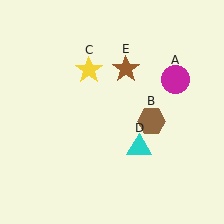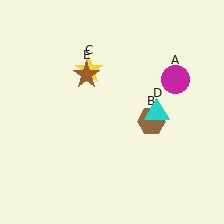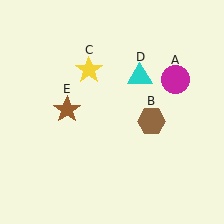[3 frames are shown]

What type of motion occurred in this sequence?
The cyan triangle (object D), brown star (object E) rotated counterclockwise around the center of the scene.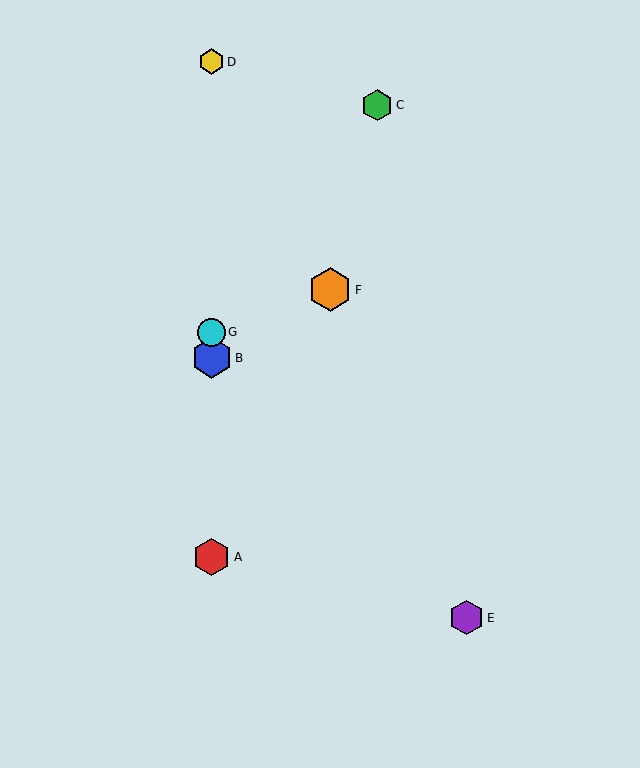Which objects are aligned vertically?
Objects A, B, D, G are aligned vertically.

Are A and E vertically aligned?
No, A is at x≈212 and E is at x≈466.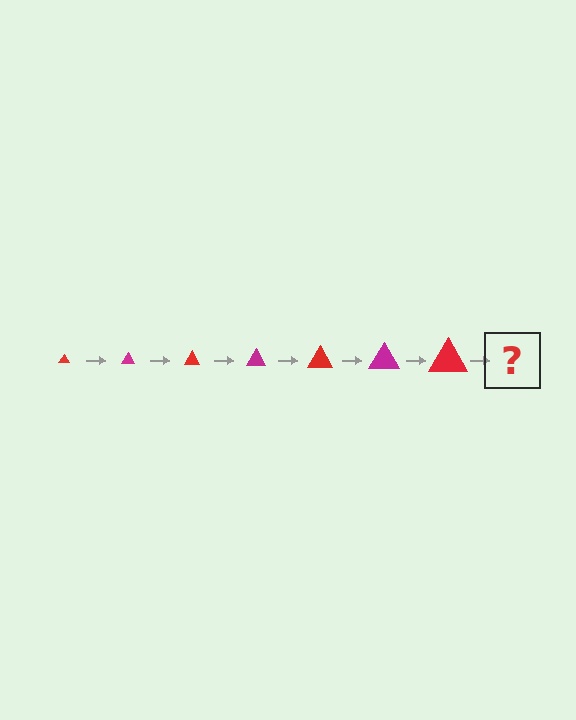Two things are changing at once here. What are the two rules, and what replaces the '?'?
The two rules are that the triangle grows larger each step and the color cycles through red and magenta. The '?' should be a magenta triangle, larger than the previous one.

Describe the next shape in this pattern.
It should be a magenta triangle, larger than the previous one.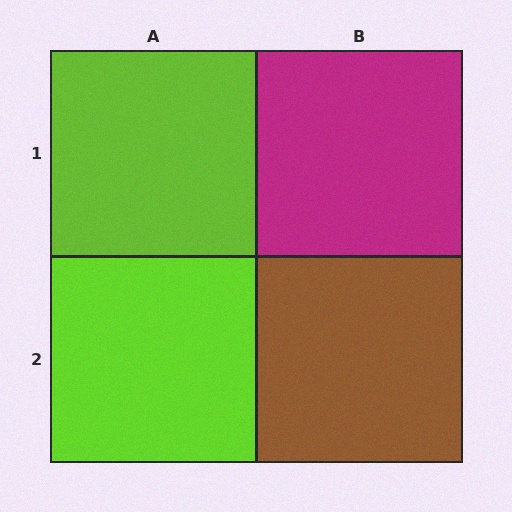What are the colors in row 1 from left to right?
Lime, magenta.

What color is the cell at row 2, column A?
Lime.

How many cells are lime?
2 cells are lime.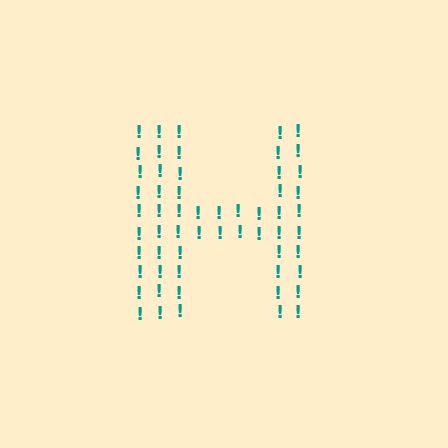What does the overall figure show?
The overall figure shows the letter H.